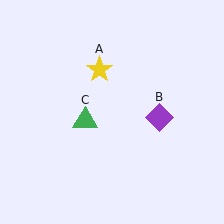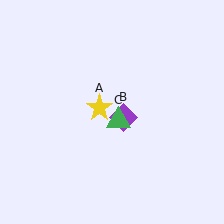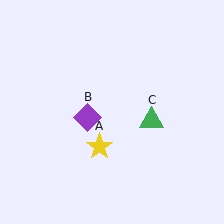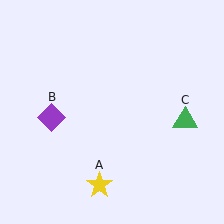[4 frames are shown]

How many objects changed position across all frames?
3 objects changed position: yellow star (object A), purple diamond (object B), green triangle (object C).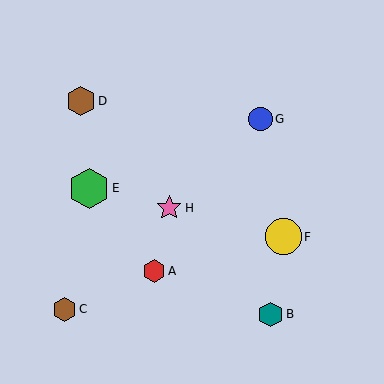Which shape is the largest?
The green hexagon (labeled E) is the largest.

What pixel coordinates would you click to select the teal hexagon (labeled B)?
Click at (271, 314) to select the teal hexagon B.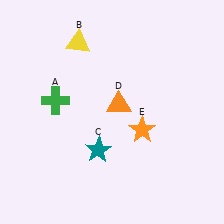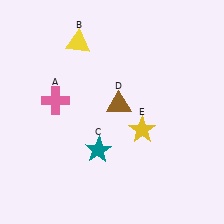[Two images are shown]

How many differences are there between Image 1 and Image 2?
There are 3 differences between the two images.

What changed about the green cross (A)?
In Image 1, A is green. In Image 2, it changed to pink.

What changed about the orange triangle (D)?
In Image 1, D is orange. In Image 2, it changed to brown.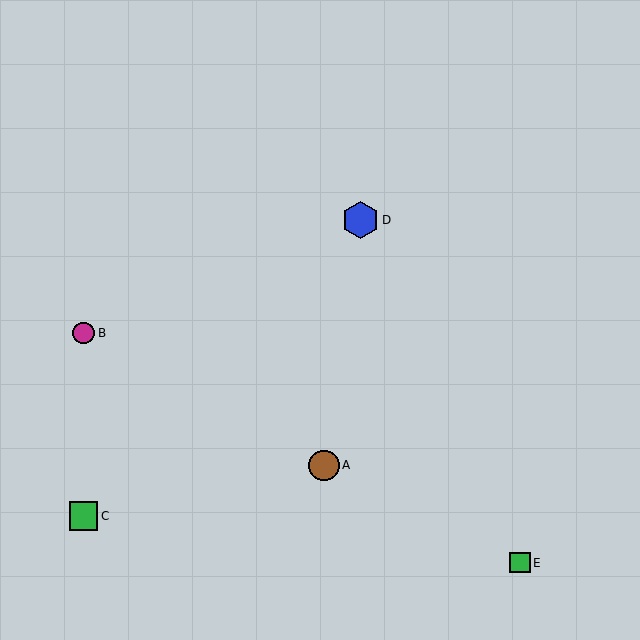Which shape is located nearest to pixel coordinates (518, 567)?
The green square (labeled E) at (520, 563) is nearest to that location.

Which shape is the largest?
The blue hexagon (labeled D) is the largest.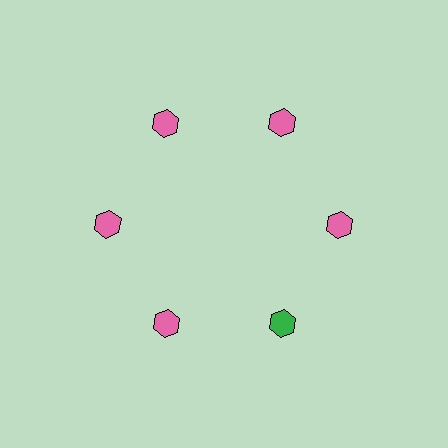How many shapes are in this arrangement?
There are 6 shapes arranged in a ring pattern.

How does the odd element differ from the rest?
It has a different color: green instead of pink.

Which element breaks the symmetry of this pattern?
The green hexagon at roughly the 5 o'clock position breaks the symmetry. All other shapes are pink hexagons.